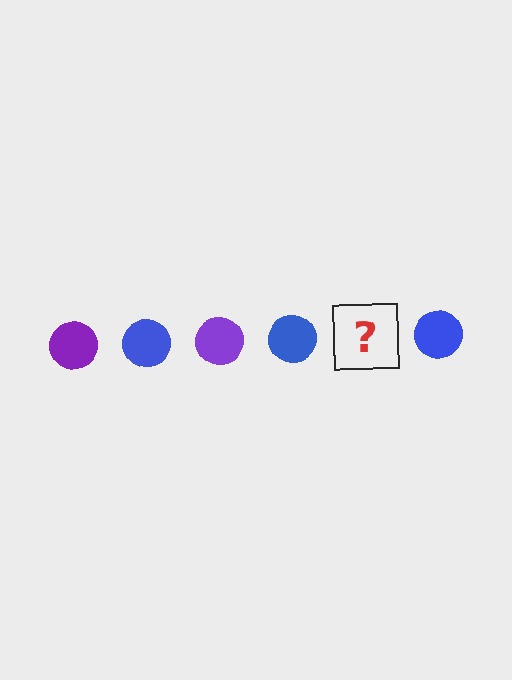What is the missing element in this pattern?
The missing element is a purple circle.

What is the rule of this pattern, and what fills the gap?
The rule is that the pattern cycles through purple, blue circles. The gap should be filled with a purple circle.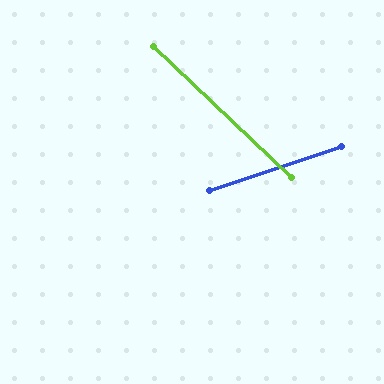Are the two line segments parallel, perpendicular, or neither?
Neither parallel nor perpendicular — they differ by about 63°.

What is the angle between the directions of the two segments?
Approximately 63 degrees.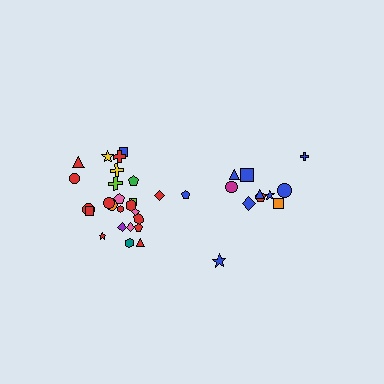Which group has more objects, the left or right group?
The left group.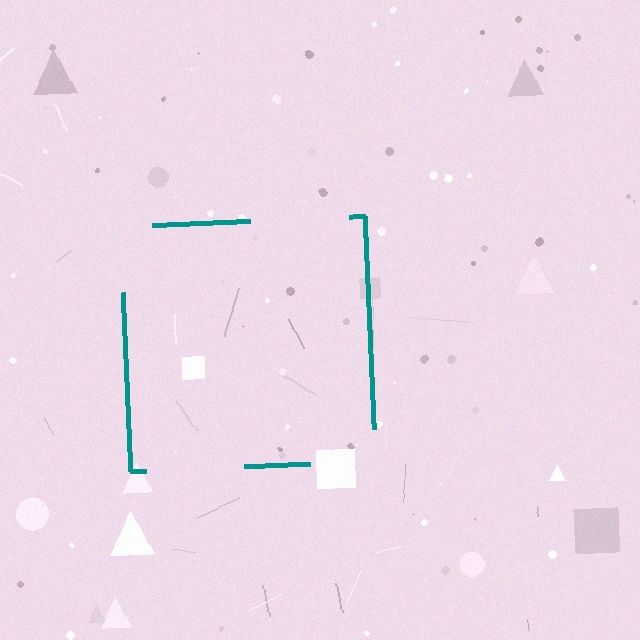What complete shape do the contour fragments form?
The contour fragments form a square.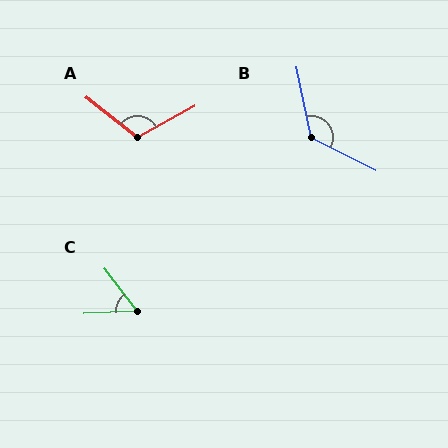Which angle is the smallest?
C, at approximately 55 degrees.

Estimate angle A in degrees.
Approximately 113 degrees.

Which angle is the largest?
B, at approximately 128 degrees.